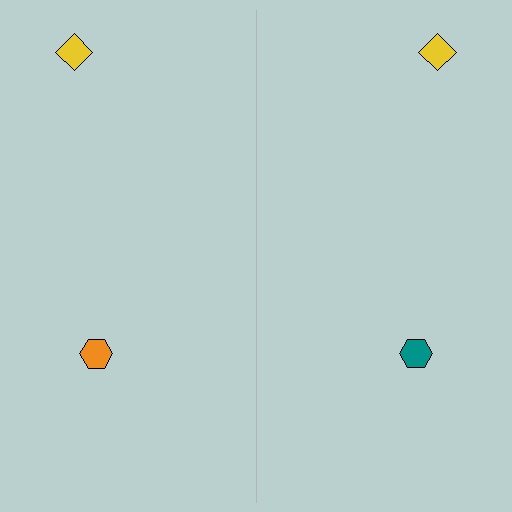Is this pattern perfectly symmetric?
No, the pattern is not perfectly symmetric. The teal hexagon on the right side breaks the symmetry — its mirror counterpart is orange.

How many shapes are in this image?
There are 4 shapes in this image.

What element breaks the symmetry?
The teal hexagon on the right side breaks the symmetry — its mirror counterpart is orange.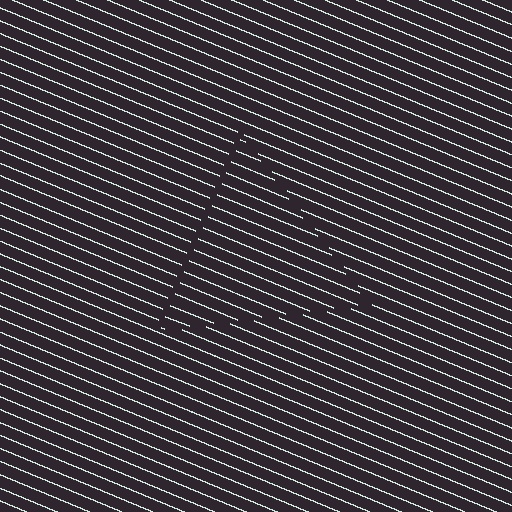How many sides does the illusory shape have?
3 sides — the line-ends trace a triangle.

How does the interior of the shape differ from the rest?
The interior of the shape contains the same grating, shifted by half a period — the contour is defined by the phase discontinuity where line-ends from the inner and outer gratings abut.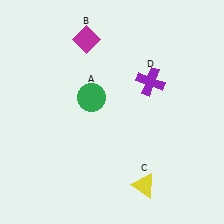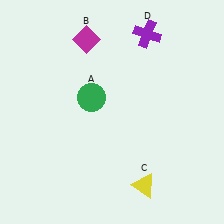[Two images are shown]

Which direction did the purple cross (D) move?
The purple cross (D) moved up.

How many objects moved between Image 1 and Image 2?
1 object moved between the two images.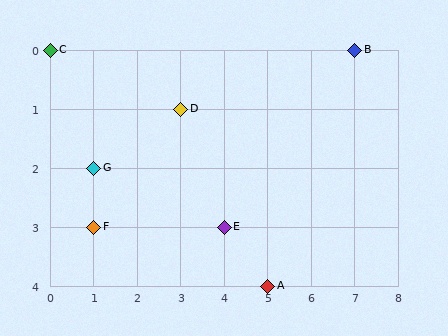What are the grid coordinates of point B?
Point B is at grid coordinates (7, 0).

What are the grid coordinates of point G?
Point G is at grid coordinates (1, 2).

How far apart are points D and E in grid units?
Points D and E are 1 column and 2 rows apart (about 2.2 grid units diagonally).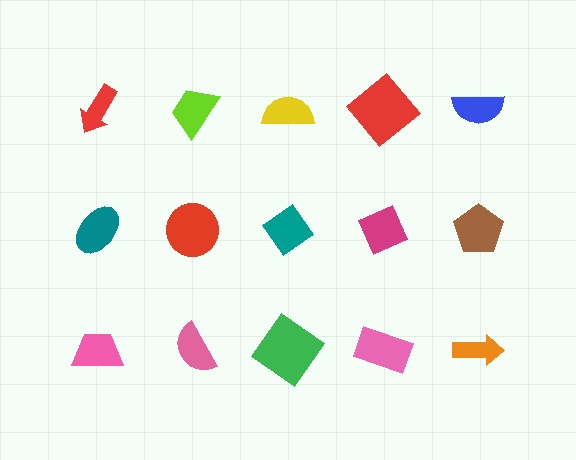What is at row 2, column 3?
A teal diamond.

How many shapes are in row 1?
5 shapes.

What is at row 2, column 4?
A magenta diamond.